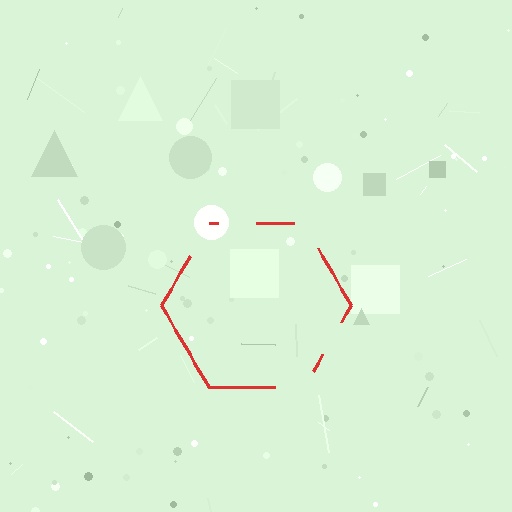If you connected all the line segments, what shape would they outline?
They would outline a hexagon.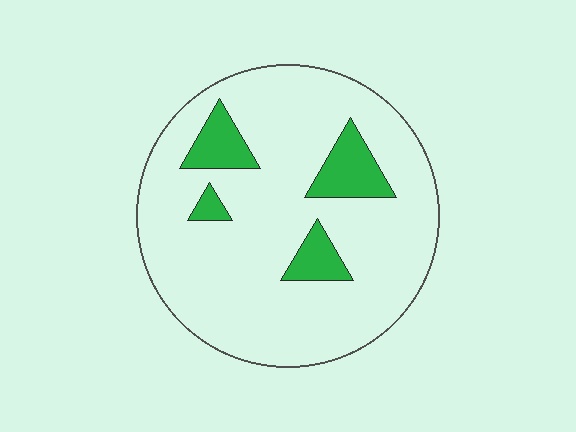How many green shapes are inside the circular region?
4.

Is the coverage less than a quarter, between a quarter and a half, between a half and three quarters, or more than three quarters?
Less than a quarter.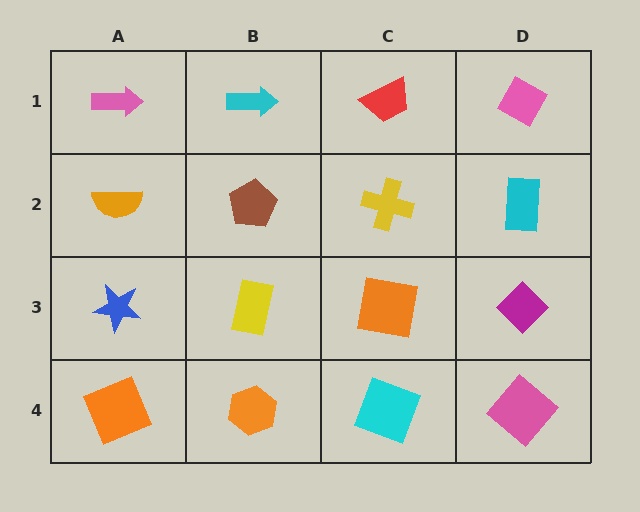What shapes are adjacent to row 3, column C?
A yellow cross (row 2, column C), a cyan square (row 4, column C), a yellow rectangle (row 3, column B), a magenta diamond (row 3, column D).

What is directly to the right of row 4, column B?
A cyan square.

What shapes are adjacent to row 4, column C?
An orange square (row 3, column C), an orange hexagon (row 4, column B), a pink diamond (row 4, column D).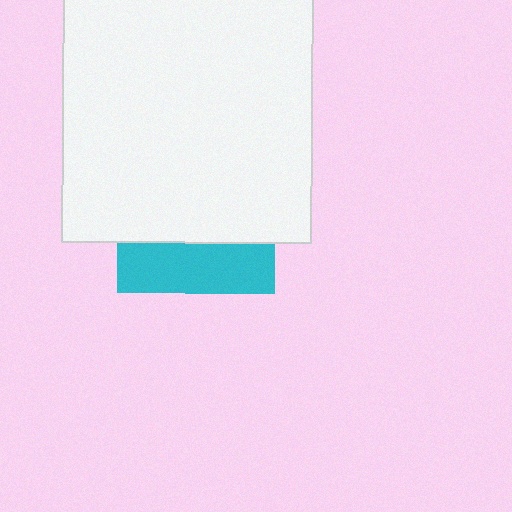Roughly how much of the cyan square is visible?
A small part of it is visible (roughly 32%).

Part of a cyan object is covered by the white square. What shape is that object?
It is a square.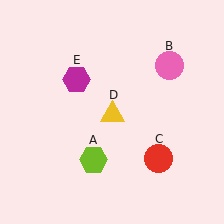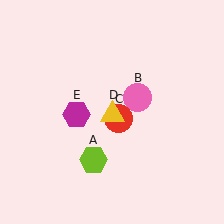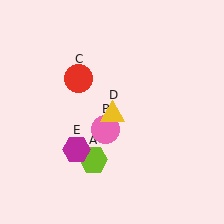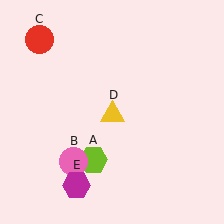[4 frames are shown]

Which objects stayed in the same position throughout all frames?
Lime hexagon (object A) and yellow triangle (object D) remained stationary.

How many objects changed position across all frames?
3 objects changed position: pink circle (object B), red circle (object C), magenta hexagon (object E).